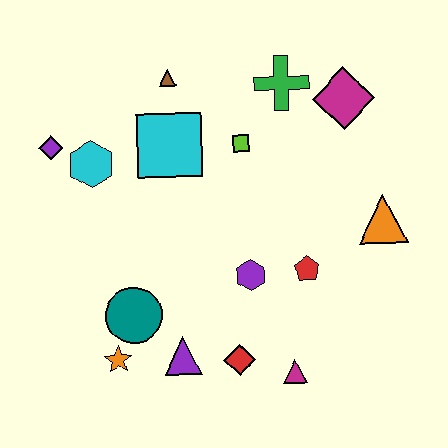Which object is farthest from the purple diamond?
The orange triangle is farthest from the purple diamond.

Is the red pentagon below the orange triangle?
Yes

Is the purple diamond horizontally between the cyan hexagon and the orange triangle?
No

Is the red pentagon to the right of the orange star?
Yes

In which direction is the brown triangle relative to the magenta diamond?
The brown triangle is to the left of the magenta diamond.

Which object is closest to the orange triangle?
The red pentagon is closest to the orange triangle.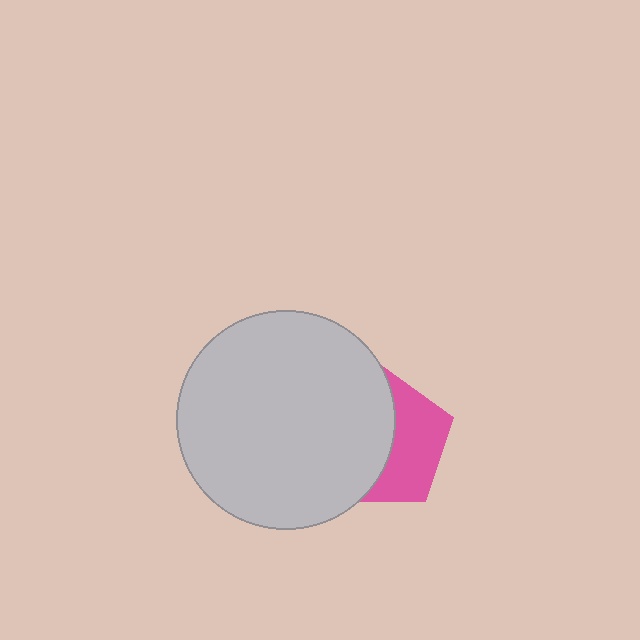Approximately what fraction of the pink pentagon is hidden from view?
Roughly 56% of the pink pentagon is hidden behind the light gray circle.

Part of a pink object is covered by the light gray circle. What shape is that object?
It is a pentagon.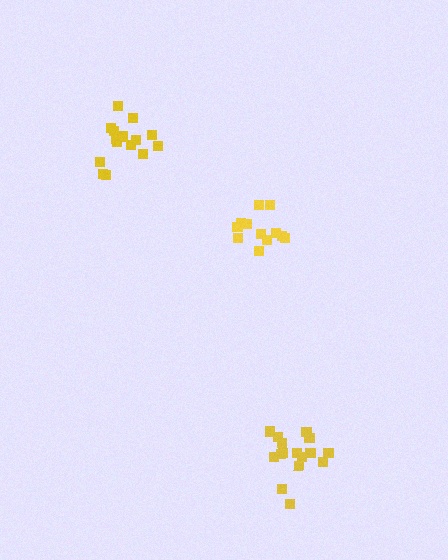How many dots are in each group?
Group 1: 12 dots, Group 2: 16 dots, Group 3: 15 dots (43 total).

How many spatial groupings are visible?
There are 3 spatial groupings.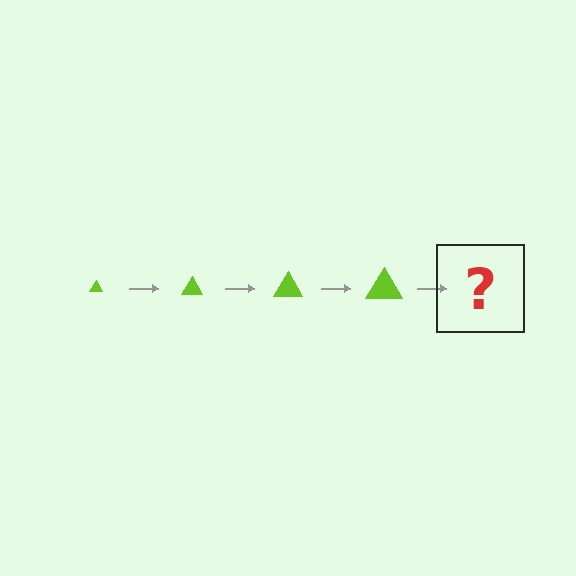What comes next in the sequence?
The next element should be a lime triangle, larger than the previous one.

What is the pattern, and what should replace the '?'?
The pattern is that the triangle gets progressively larger each step. The '?' should be a lime triangle, larger than the previous one.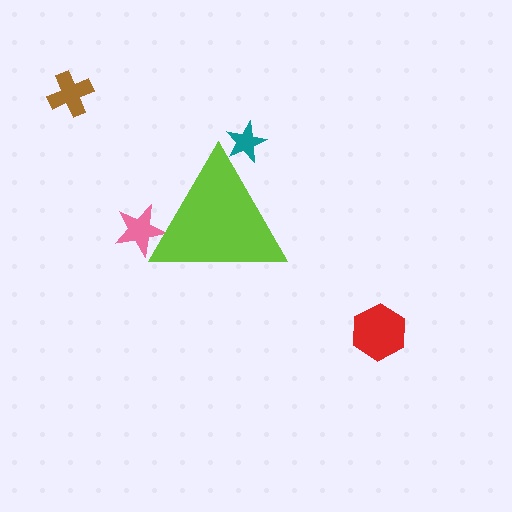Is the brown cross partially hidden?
No, the brown cross is fully visible.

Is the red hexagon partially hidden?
No, the red hexagon is fully visible.